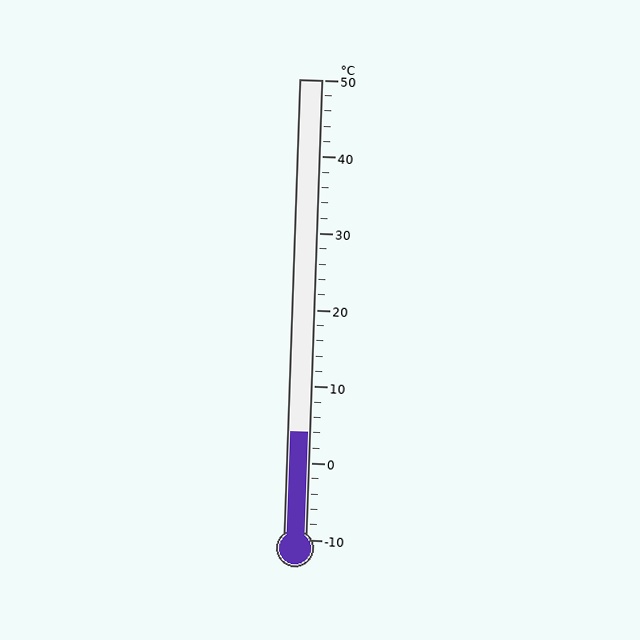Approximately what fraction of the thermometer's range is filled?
The thermometer is filled to approximately 25% of its range.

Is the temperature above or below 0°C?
The temperature is above 0°C.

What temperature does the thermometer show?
The thermometer shows approximately 4°C.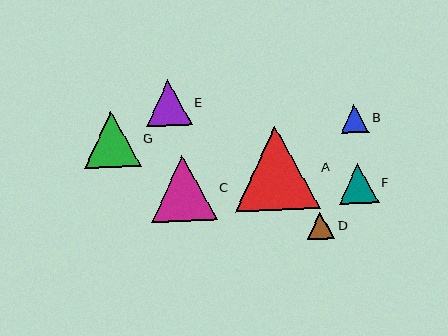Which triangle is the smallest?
Triangle D is the smallest with a size of approximately 28 pixels.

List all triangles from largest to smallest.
From largest to smallest: A, C, G, E, F, B, D.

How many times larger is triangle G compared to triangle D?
Triangle G is approximately 2.0 times the size of triangle D.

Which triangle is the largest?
Triangle A is the largest with a size of approximately 85 pixels.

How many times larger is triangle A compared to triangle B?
Triangle A is approximately 3.0 times the size of triangle B.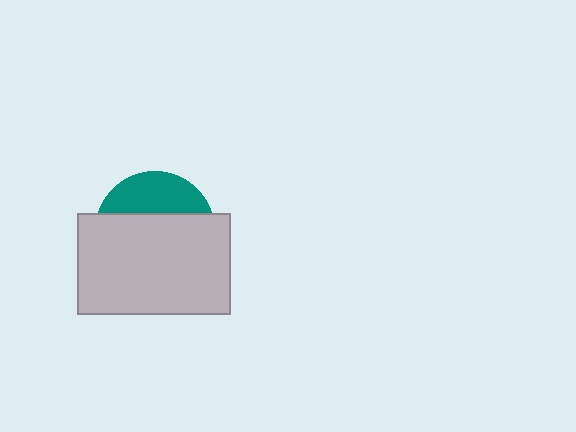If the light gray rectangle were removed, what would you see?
You would see the complete teal circle.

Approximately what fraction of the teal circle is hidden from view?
Roughly 68% of the teal circle is hidden behind the light gray rectangle.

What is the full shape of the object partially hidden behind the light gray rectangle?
The partially hidden object is a teal circle.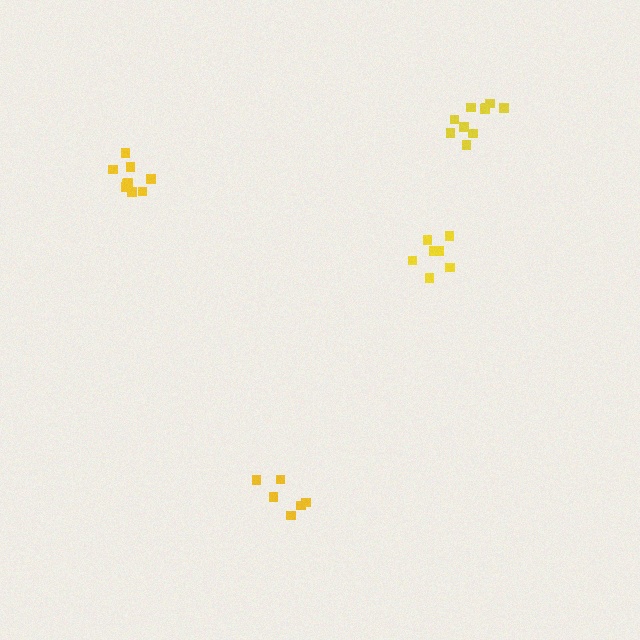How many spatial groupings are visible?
There are 4 spatial groupings.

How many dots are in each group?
Group 1: 10 dots, Group 2: 10 dots, Group 3: 6 dots, Group 4: 7 dots (33 total).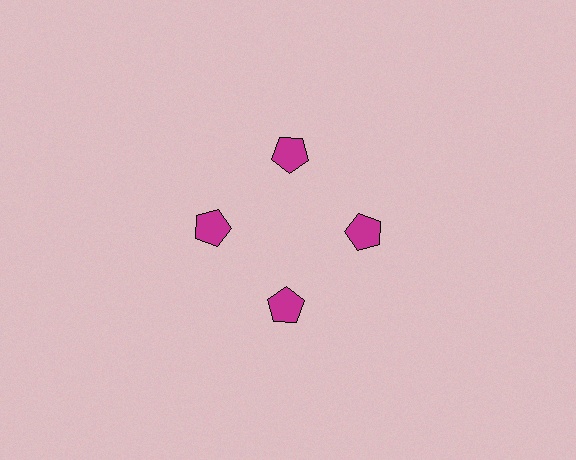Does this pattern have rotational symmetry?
Yes, this pattern has 4-fold rotational symmetry. It looks the same after rotating 90 degrees around the center.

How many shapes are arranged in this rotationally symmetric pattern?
There are 4 shapes, arranged in 4 groups of 1.